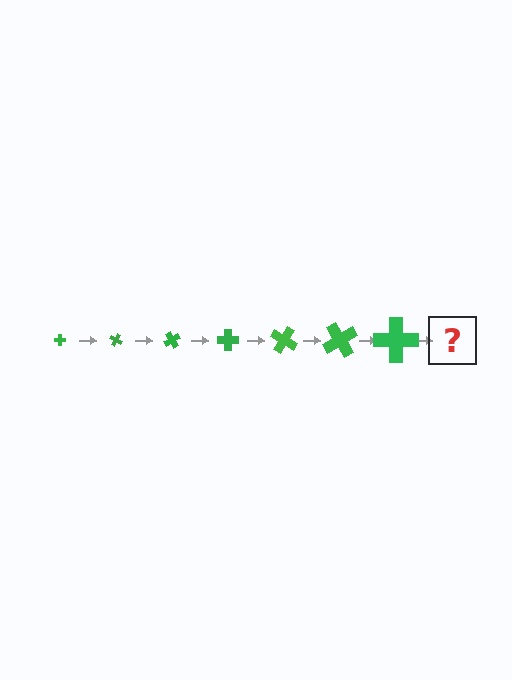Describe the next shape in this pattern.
It should be a cross, larger than the previous one and rotated 210 degrees from the start.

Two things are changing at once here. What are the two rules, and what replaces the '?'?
The two rules are that the cross grows larger each step and it rotates 30 degrees each step. The '?' should be a cross, larger than the previous one and rotated 210 degrees from the start.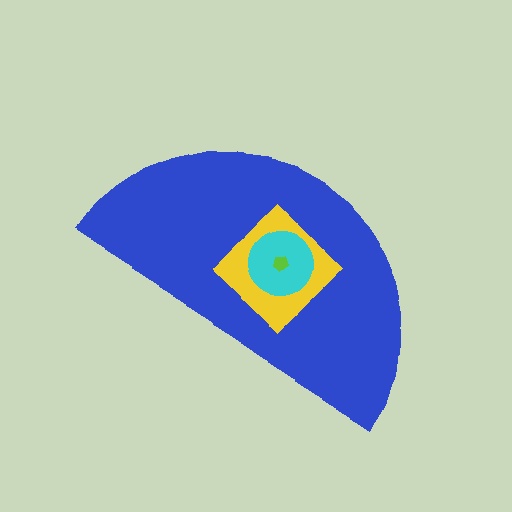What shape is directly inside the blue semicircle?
The yellow diamond.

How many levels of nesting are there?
4.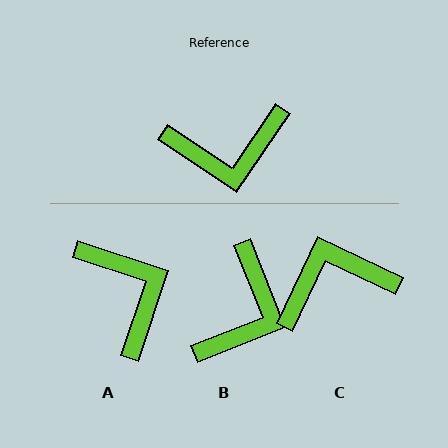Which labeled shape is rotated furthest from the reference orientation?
C, about 171 degrees away.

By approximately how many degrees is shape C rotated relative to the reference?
Approximately 171 degrees clockwise.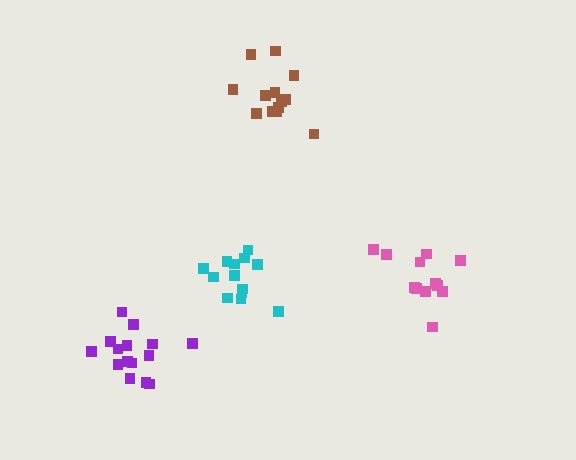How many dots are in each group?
Group 1: 15 dots, Group 2: 12 dots, Group 3: 14 dots, Group 4: 13 dots (54 total).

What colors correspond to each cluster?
The clusters are colored: purple, pink, brown, cyan.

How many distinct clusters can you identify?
There are 4 distinct clusters.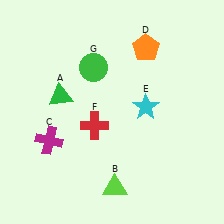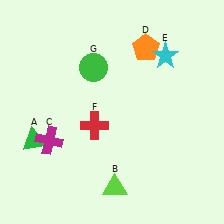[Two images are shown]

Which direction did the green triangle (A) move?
The green triangle (A) moved down.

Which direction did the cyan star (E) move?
The cyan star (E) moved up.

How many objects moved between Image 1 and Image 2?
2 objects moved between the two images.